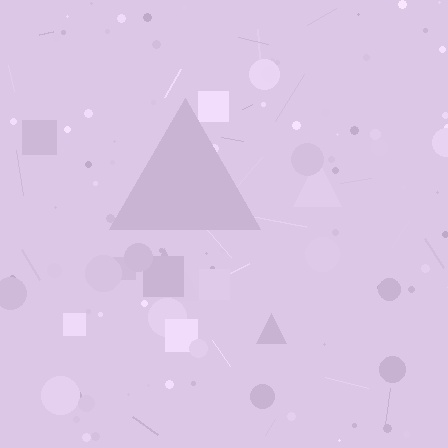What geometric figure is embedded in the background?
A triangle is embedded in the background.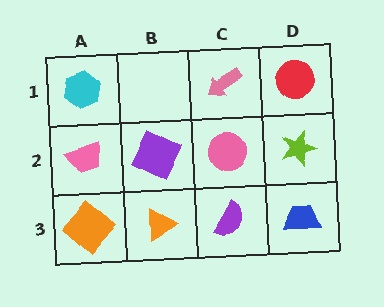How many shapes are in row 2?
4 shapes.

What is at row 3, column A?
An orange diamond.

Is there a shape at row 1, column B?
No, that cell is empty.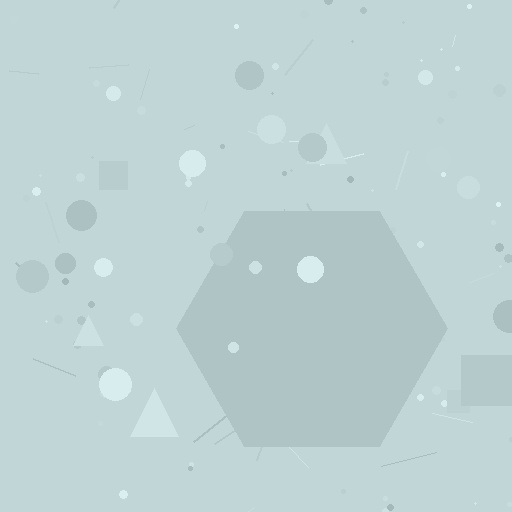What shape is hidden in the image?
A hexagon is hidden in the image.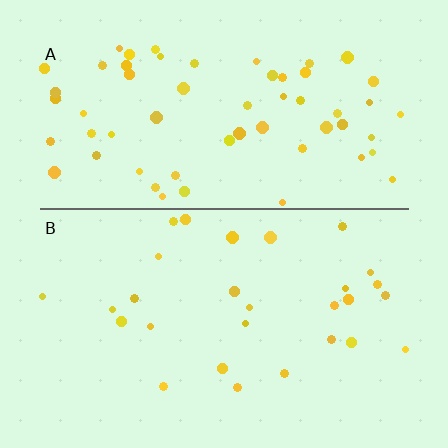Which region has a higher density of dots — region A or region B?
A (the top).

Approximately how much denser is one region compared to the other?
Approximately 2.1× — region A over region B.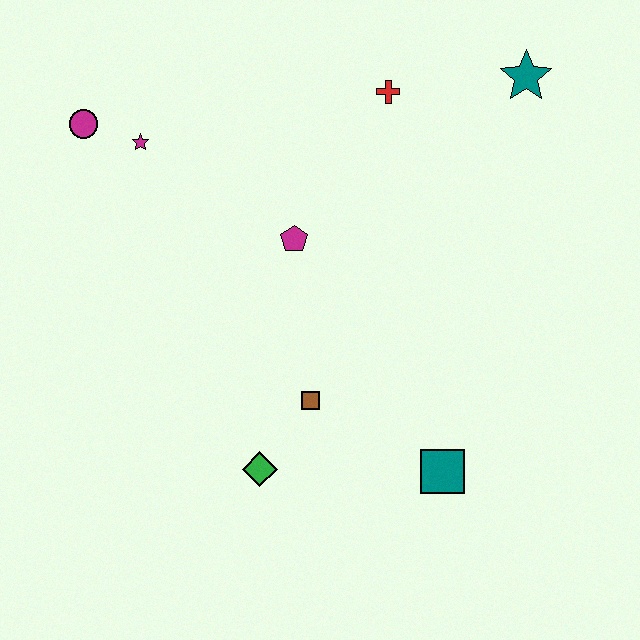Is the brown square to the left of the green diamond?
No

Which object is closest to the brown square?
The green diamond is closest to the brown square.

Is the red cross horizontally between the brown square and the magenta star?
No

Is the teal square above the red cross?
No